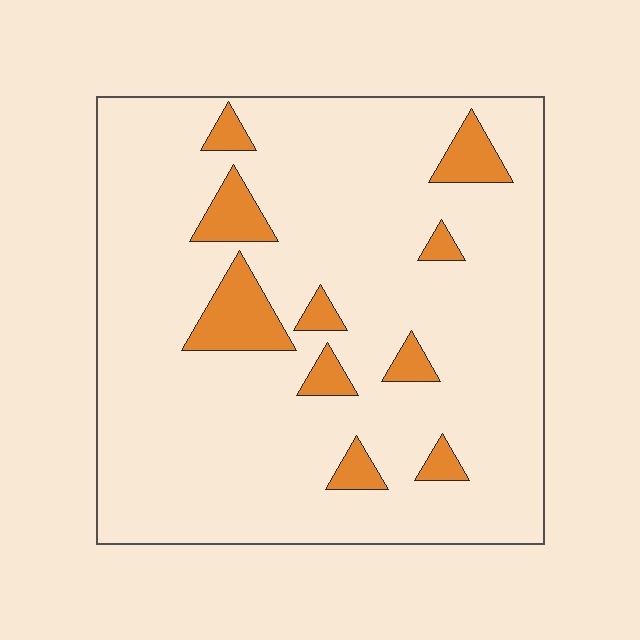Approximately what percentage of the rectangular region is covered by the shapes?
Approximately 10%.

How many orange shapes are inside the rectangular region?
10.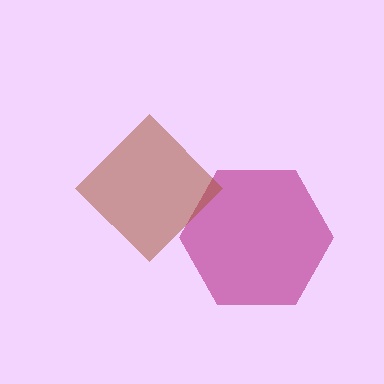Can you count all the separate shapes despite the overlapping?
Yes, there are 2 separate shapes.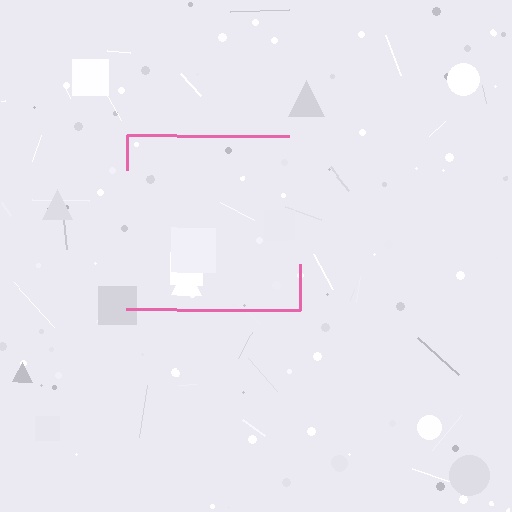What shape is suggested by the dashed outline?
The dashed outline suggests a square.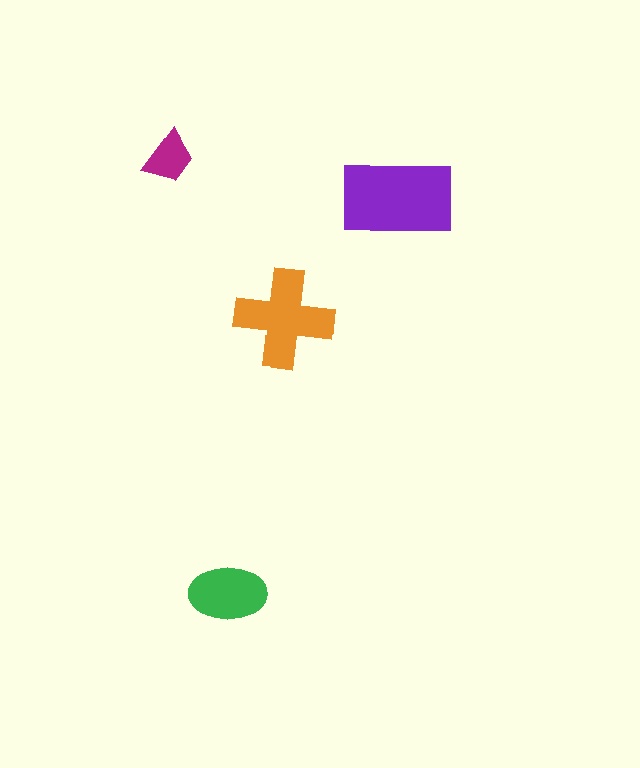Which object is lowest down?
The green ellipse is bottommost.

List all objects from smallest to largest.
The magenta trapezoid, the green ellipse, the orange cross, the purple rectangle.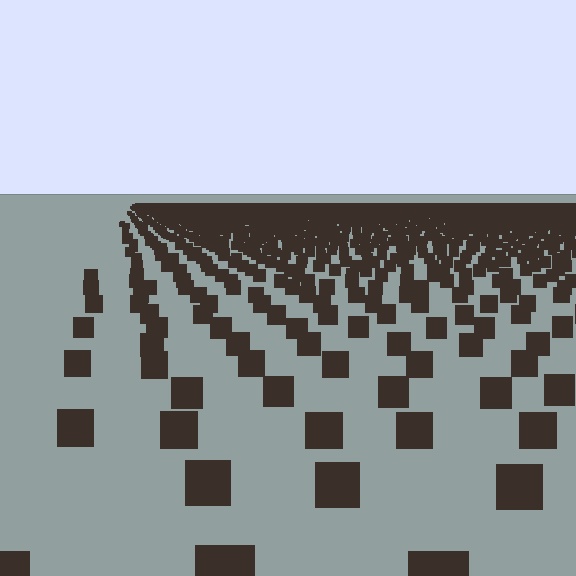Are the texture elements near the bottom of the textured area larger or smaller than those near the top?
Larger. Near the bottom, elements are closer to the viewer and appear at a bigger on-screen size.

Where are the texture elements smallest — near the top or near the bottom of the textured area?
Near the top.